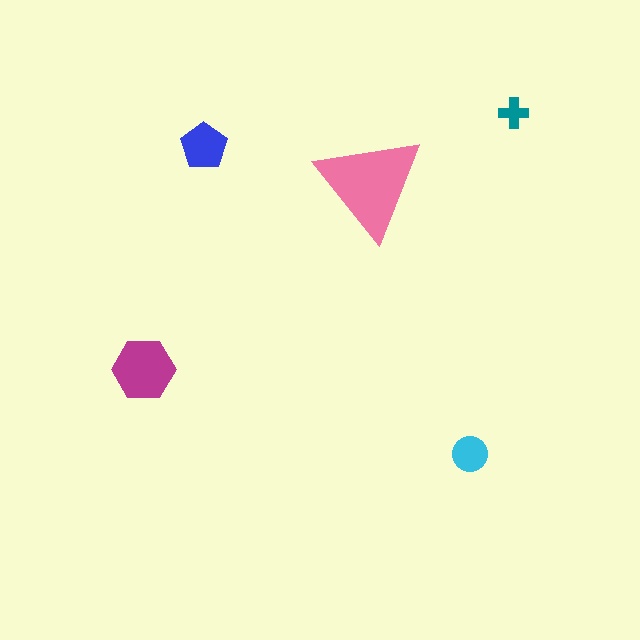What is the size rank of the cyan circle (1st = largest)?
4th.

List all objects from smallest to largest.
The teal cross, the cyan circle, the blue pentagon, the magenta hexagon, the pink triangle.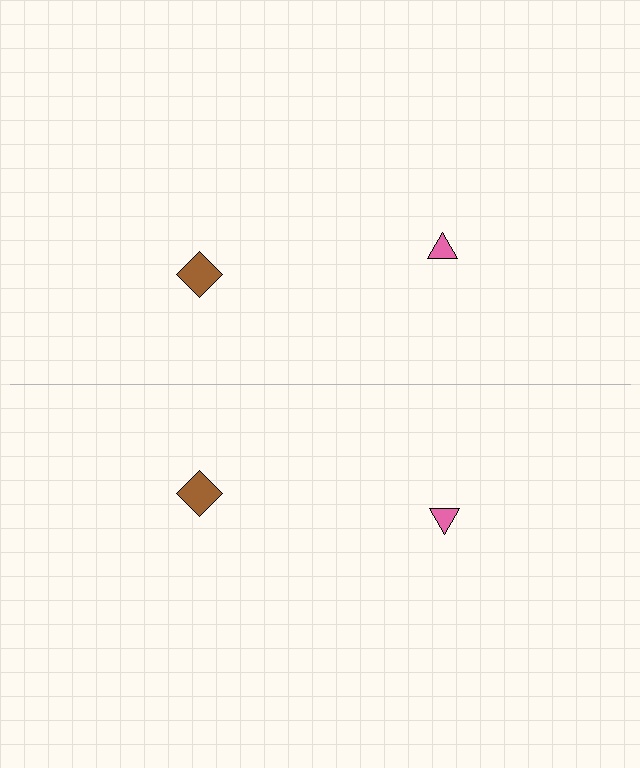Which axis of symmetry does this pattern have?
The pattern has a horizontal axis of symmetry running through the center of the image.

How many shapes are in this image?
There are 4 shapes in this image.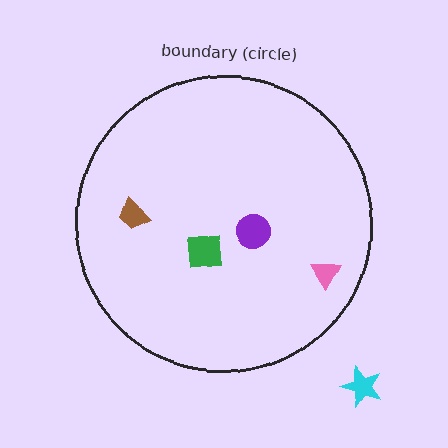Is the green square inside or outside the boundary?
Inside.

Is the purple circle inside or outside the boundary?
Inside.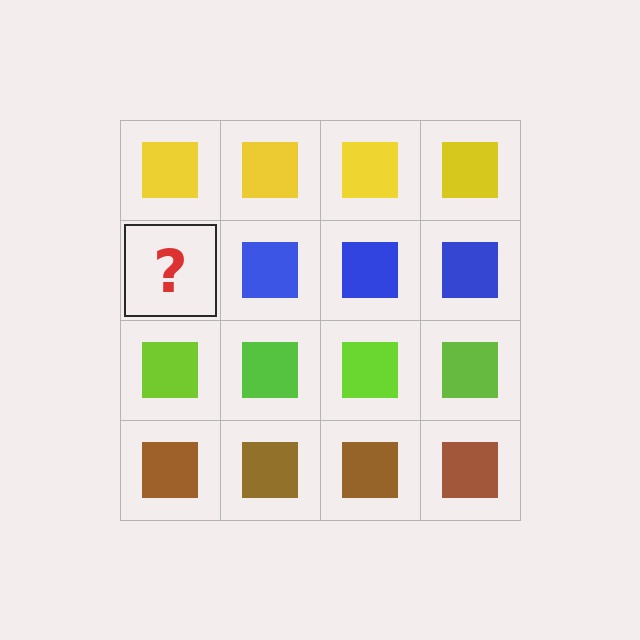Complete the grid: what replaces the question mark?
The question mark should be replaced with a blue square.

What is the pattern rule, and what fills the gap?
The rule is that each row has a consistent color. The gap should be filled with a blue square.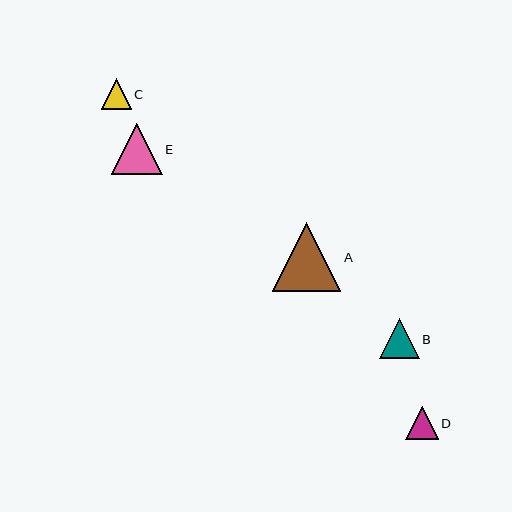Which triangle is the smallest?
Triangle C is the smallest with a size of approximately 30 pixels.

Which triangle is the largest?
Triangle A is the largest with a size of approximately 68 pixels.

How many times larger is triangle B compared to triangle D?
Triangle B is approximately 1.2 times the size of triangle D.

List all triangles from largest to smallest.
From largest to smallest: A, E, B, D, C.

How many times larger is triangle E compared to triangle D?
Triangle E is approximately 1.6 times the size of triangle D.